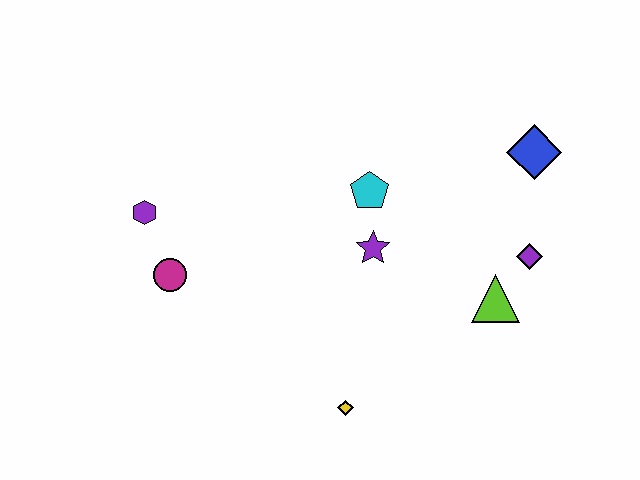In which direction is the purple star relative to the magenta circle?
The purple star is to the right of the magenta circle.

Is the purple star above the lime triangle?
Yes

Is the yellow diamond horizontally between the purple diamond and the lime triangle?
No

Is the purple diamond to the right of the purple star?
Yes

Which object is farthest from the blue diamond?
The purple hexagon is farthest from the blue diamond.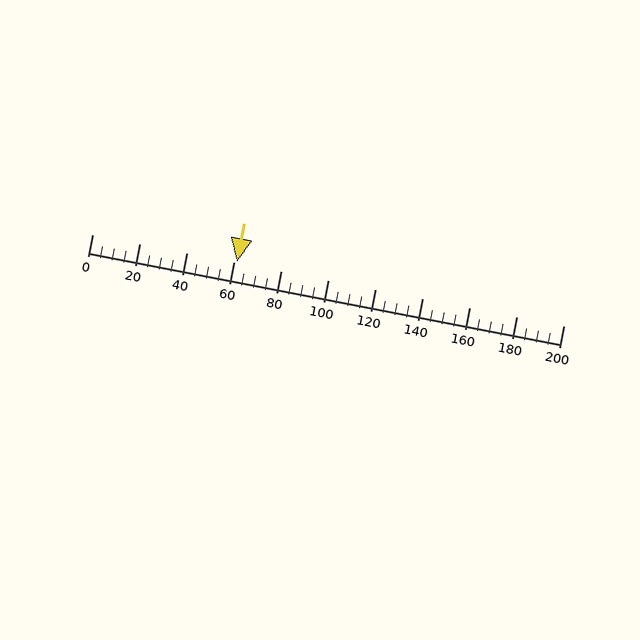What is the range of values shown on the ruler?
The ruler shows values from 0 to 200.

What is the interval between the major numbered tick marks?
The major tick marks are spaced 20 units apart.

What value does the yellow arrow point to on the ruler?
The yellow arrow points to approximately 61.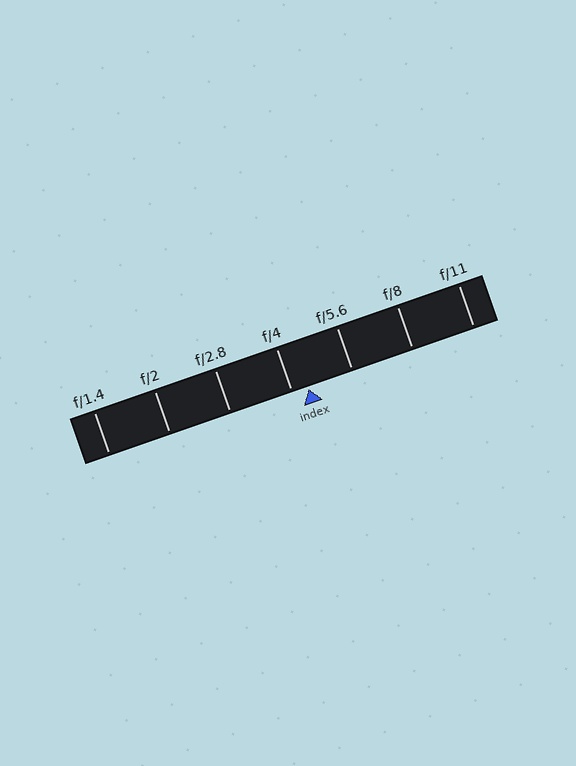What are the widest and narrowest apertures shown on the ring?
The widest aperture shown is f/1.4 and the narrowest is f/11.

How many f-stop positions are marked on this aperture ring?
There are 7 f-stop positions marked.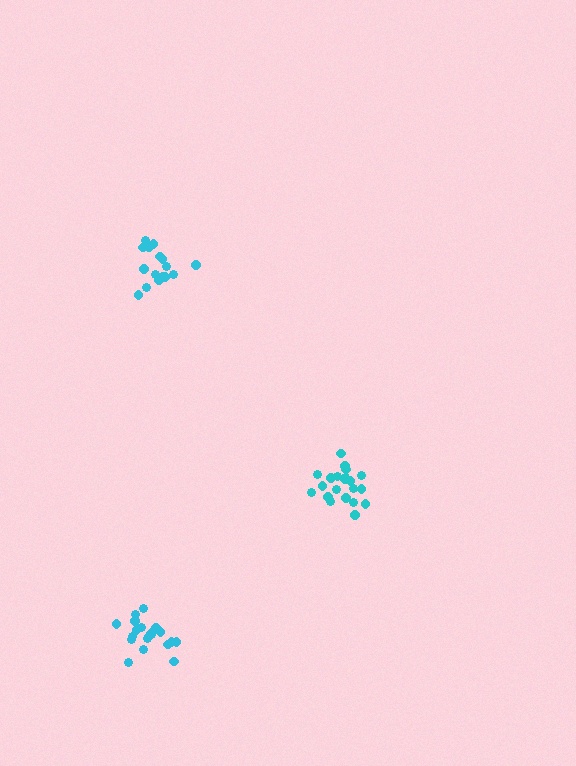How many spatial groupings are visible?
There are 3 spatial groupings.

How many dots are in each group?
Group 1: 21 dots, Group 2: 17 dots, Group 3: 20 dots (58 total).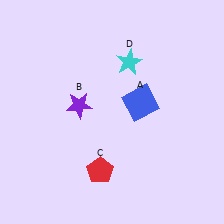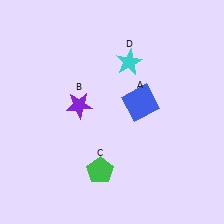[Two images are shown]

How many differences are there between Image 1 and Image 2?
There is 1 difference between the two images.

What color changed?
The pentagon (C) changed from red in Image 1 to green in Image 2.